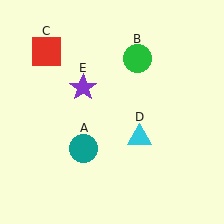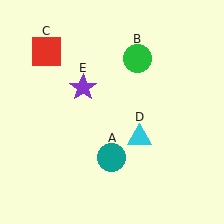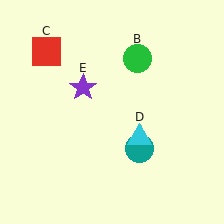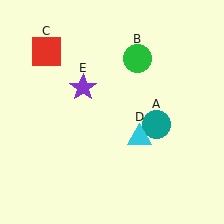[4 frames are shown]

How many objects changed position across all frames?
1 object changed position: teal circle (object A).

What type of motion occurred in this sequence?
The teal circle (object A) rotated counterclockwise around the center of the scene.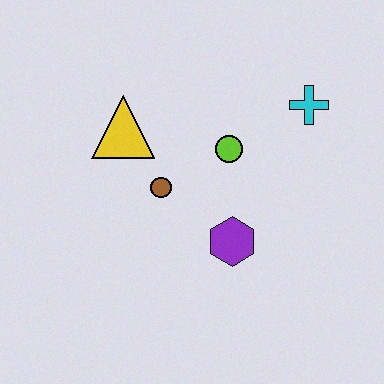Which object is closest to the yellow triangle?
The brown circle is closest to the yellow triangle.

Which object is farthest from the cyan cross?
The yellow triangle is farthest from the cyan cross.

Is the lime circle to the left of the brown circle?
No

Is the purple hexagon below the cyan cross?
Yes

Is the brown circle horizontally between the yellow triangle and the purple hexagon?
Yes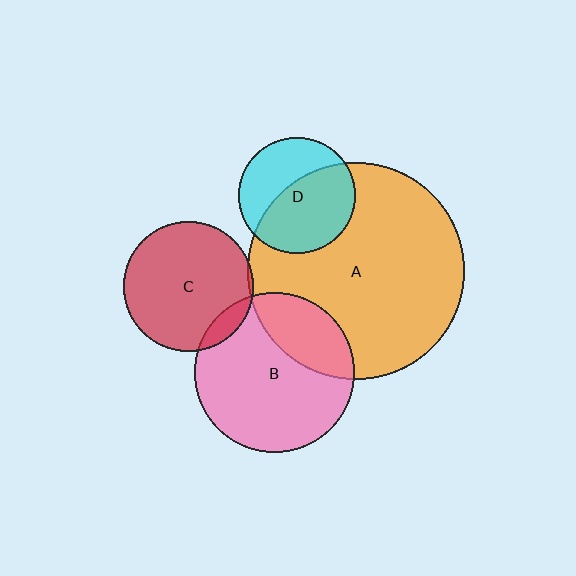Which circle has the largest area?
Circle A (orange).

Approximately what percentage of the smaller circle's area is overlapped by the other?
Approximately 5%.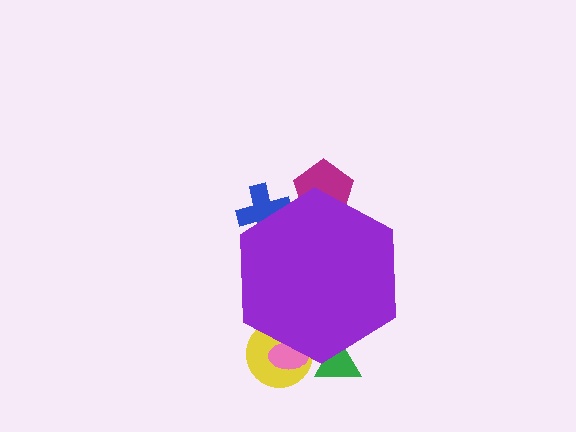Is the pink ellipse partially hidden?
Yes, the pink ellipse is partially hidden behind the purple hexagon.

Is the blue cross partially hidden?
Yes, the blue cross is partially hidden behind the purple hexagon.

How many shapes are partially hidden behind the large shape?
5 shapes are partially hidden.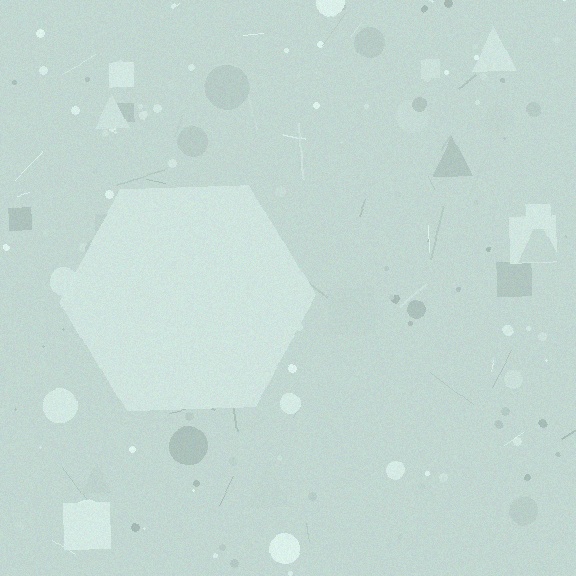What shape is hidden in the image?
A hexagon is hidden in the image.